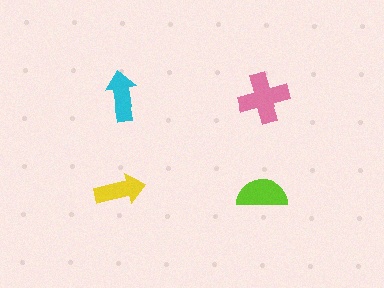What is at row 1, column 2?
A pink cross.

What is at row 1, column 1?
A cyan arrow.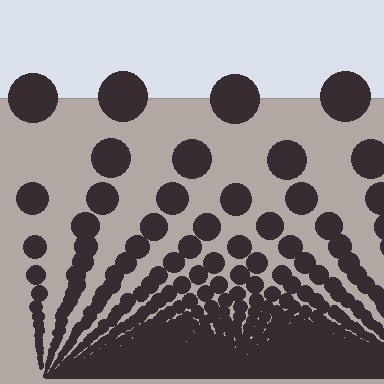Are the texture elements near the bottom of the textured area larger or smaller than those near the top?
Smaller. The gradient is inverted — elements near the bottom are smaller and denser.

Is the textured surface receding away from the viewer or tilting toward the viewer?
The surface appears to tilt toward the viewer. Texture elements get larger and sparser toward the top.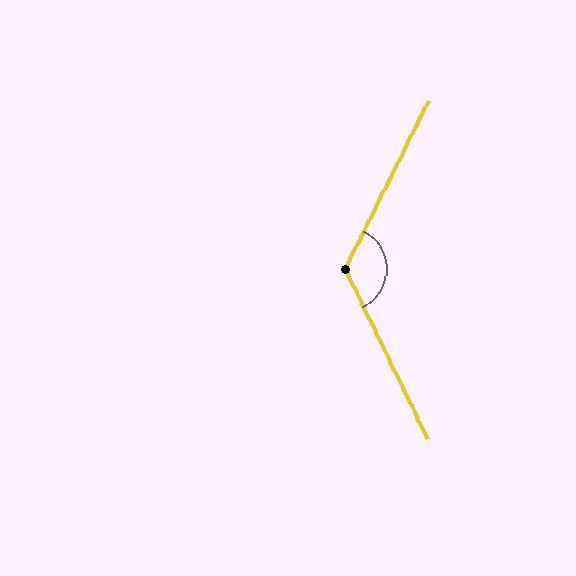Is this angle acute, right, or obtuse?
It is obtuse.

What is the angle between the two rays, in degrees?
Approximately 128 degrees.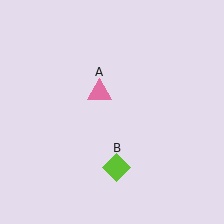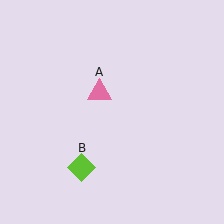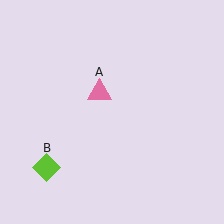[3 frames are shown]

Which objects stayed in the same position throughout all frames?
Pink triangle (object A) remained stationary.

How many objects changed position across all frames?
1 object changed position: lime diamond (object B).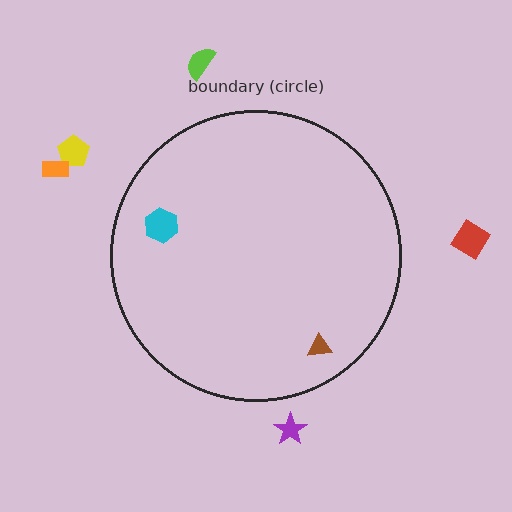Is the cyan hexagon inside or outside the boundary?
Inside.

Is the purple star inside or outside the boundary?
Outside.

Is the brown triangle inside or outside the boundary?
Inside.